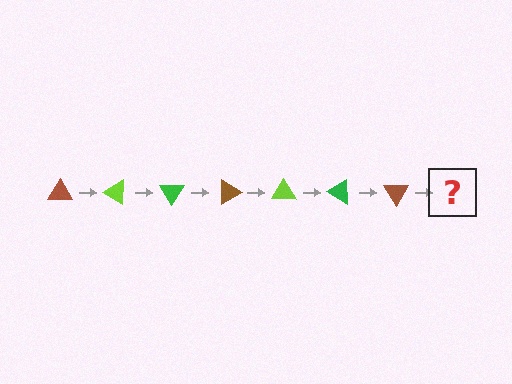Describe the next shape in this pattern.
It should be a lime triangle, rotated 210 degrees from the start.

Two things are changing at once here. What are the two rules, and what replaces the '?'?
The two rules are that it rotates 30 degrees each step and the color cycles through brown, lime, and green. The '?' should be a lime triangle, rotated 210 degrees from the start.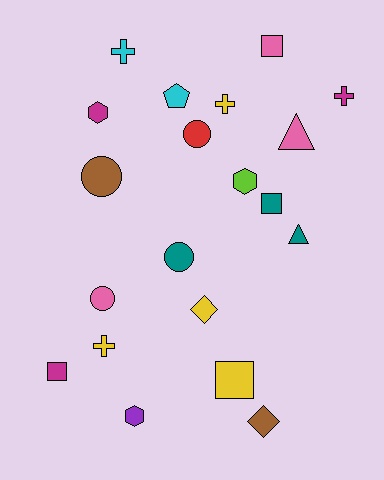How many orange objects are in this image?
There are no orange objects.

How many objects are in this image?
There are 20 objects.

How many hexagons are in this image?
There are 3 hexagons.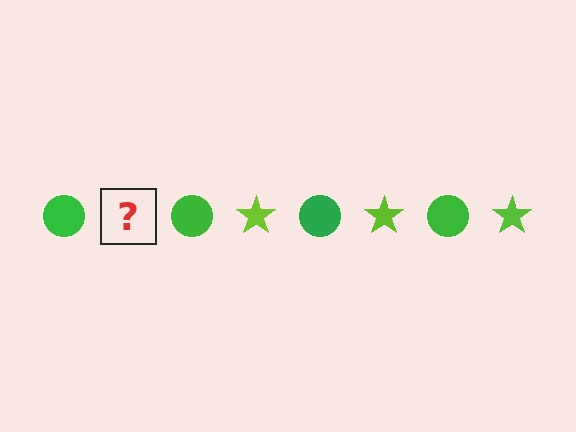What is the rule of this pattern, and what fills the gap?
The rule is that the pattern alternates between green circle and lime star. The gap should be filled with a lime star.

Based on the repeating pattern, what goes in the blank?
The blank should be a lime star.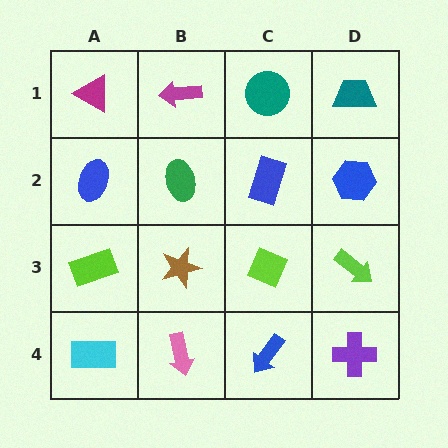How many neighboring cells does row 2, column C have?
4.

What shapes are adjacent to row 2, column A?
A magenta triangle (row 1, column A), a lime rectangle (row 3, column A), a green ellipse (row 2, column B).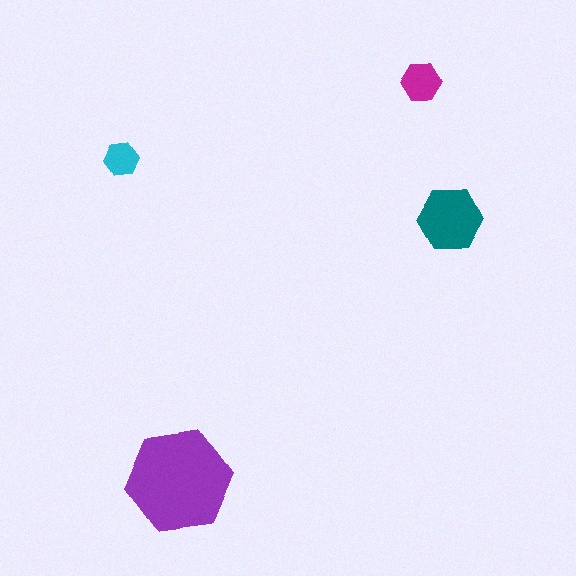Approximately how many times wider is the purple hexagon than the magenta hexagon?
About 2.5 times wider.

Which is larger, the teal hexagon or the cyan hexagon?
The teal one.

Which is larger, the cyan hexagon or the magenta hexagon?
The magenta one.